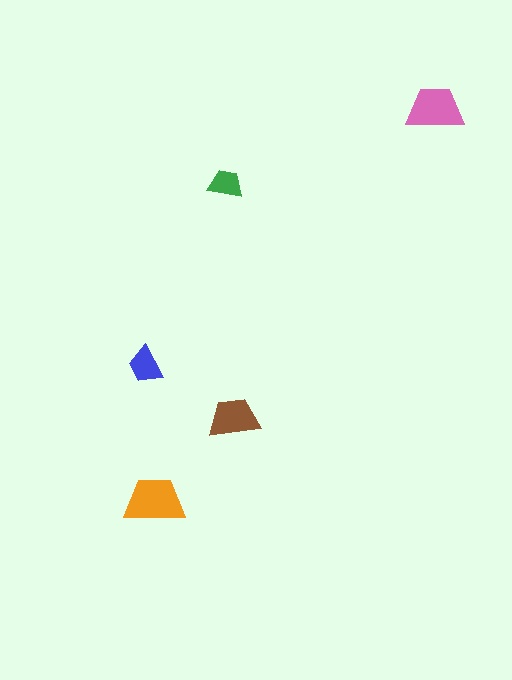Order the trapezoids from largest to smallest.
the orange one, the pink one, the brown one, the blue one, the green one.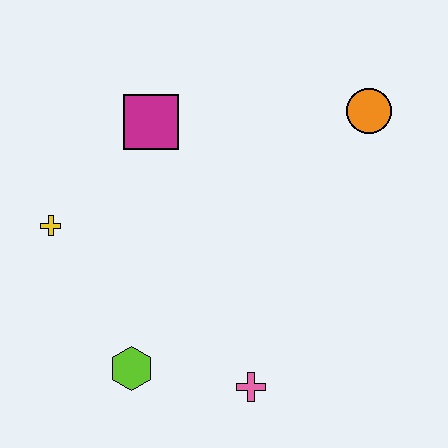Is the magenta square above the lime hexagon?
Yes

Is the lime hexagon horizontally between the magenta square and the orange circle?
No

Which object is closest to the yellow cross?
The magenta square is closest to the yellow cross.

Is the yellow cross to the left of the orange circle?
Yes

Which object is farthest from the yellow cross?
The orange circle is farthest from the yellow cross.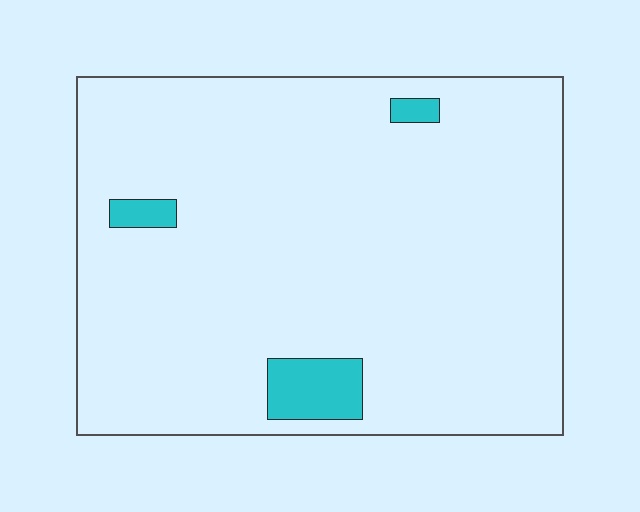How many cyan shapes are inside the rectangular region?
3.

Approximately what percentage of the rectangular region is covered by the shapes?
Approximately 5%.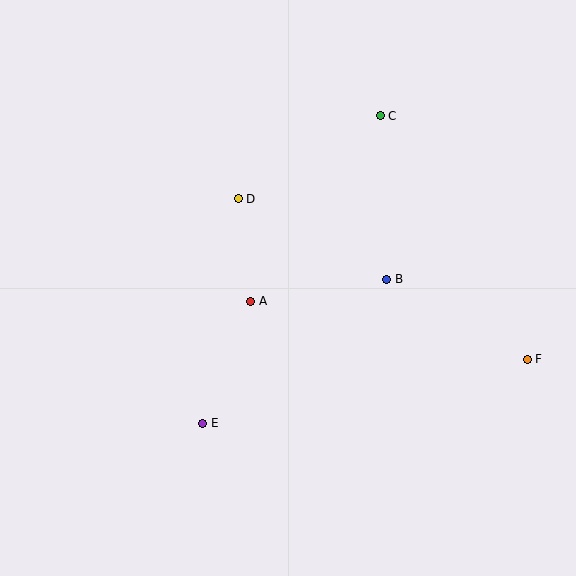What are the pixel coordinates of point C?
Point C is at (380, 116).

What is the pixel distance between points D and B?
The distance between D and B is 169 pixels.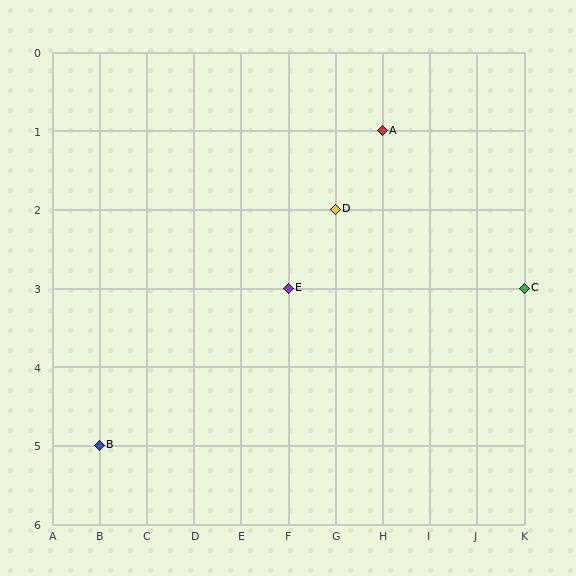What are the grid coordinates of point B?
Point B is at grid coordinates (B, 5).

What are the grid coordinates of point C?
Point C is at grid coordinates (K, 3).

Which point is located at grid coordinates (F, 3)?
Point E is at (F, 3).